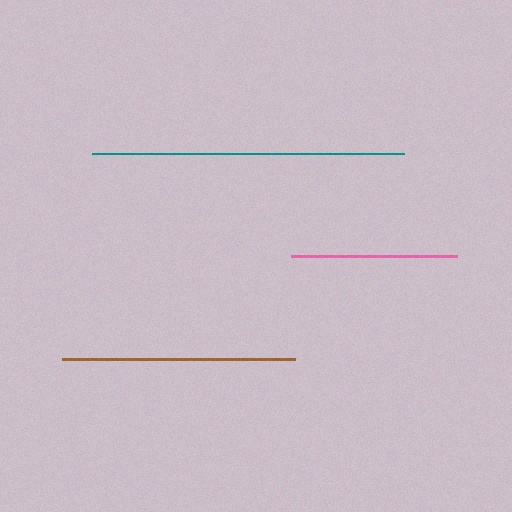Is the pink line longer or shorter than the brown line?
The brown line is longer than the pink line.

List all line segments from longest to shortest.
From longest to shortest: teal, brown, pink.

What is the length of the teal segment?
The teal segment is approximately 312 pixels long.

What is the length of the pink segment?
The pink segment is approximately 166 pixels long.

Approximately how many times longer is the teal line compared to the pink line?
The teal line is approximately 1.9 times the length of the pink line.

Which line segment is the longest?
The teal line is the longest at approximately 312 pixels.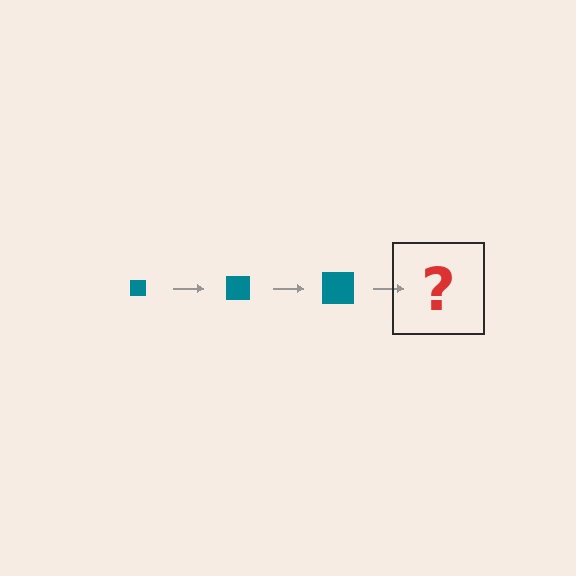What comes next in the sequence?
The next element should be a teal square, larger than the previous one.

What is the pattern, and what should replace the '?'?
The pattern is that the square gets progressively larger each step. The '?' should be a teal square, larger than the previous one.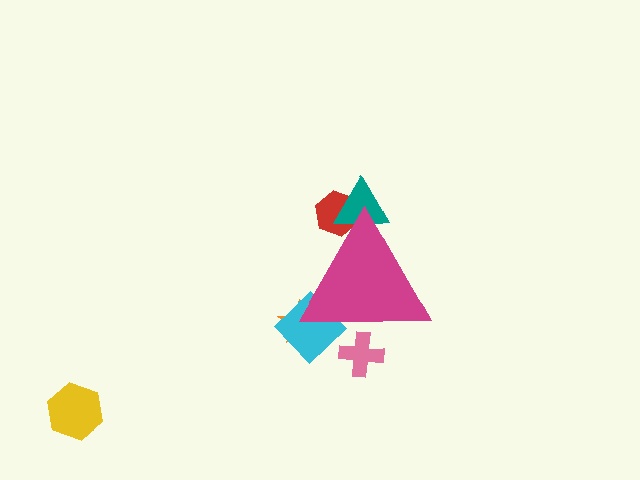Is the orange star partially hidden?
Yes, the orange star is partially hidden behind the magenta triangle.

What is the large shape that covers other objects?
A magenta triangle.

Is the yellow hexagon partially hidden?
No, the yellow hexagon is fully visible.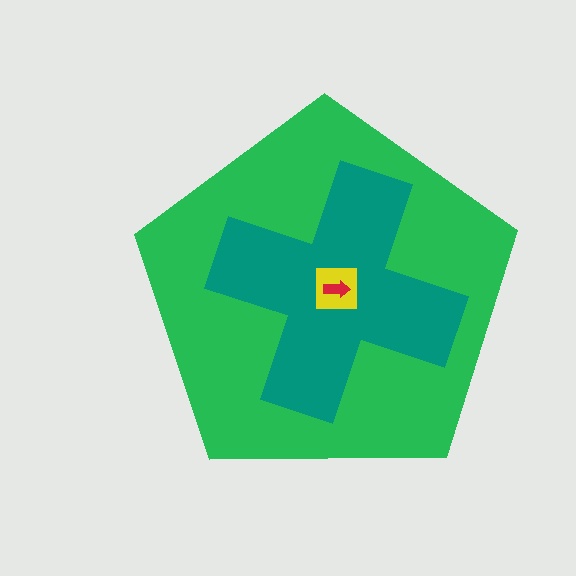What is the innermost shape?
The red arrow.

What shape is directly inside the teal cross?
The yellow square.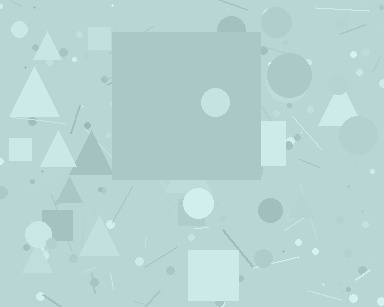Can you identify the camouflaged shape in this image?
The camouflaged shape is a square.